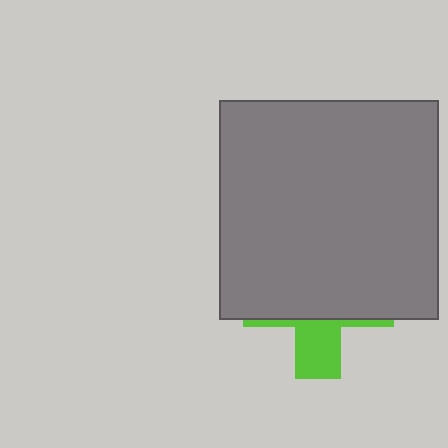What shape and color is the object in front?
The object in front is a gray square.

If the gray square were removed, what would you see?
You would see the complete lime cross.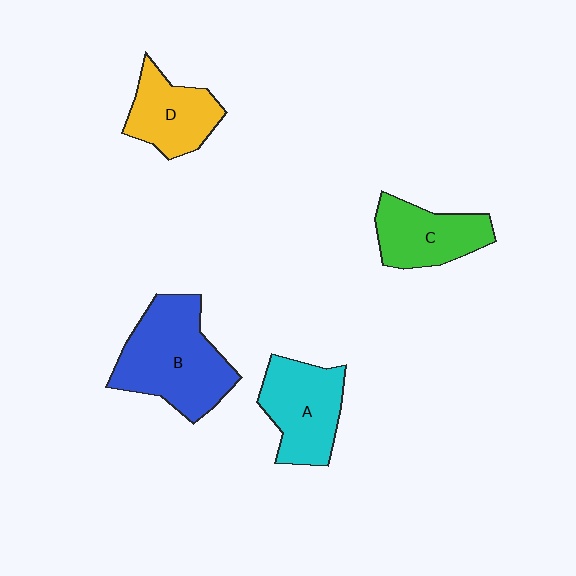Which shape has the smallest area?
Shape D (yellow).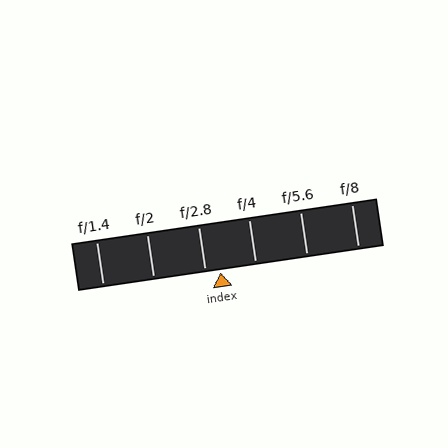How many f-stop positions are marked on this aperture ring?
There are 6 f-stop positions marked.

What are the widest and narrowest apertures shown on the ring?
The widest aperture shown is f/1.4 and the narrowest is f/8.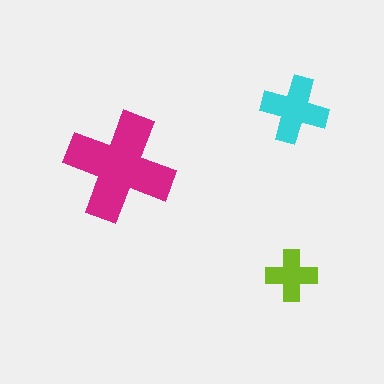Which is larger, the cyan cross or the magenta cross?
The magenta one.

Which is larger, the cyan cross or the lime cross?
The cyan one.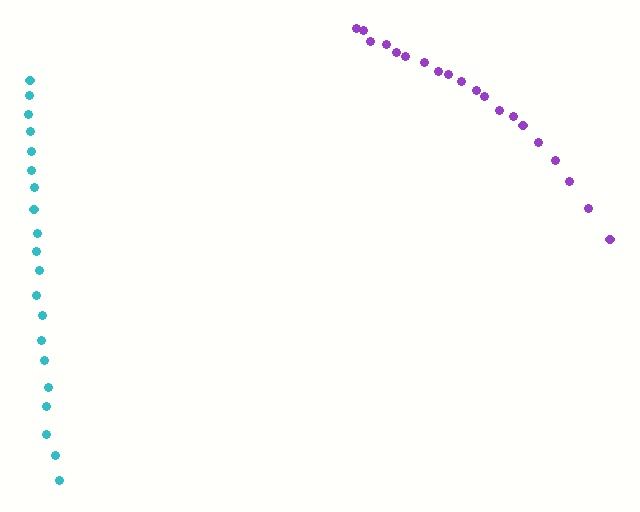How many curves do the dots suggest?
There are 2 distinct paths.